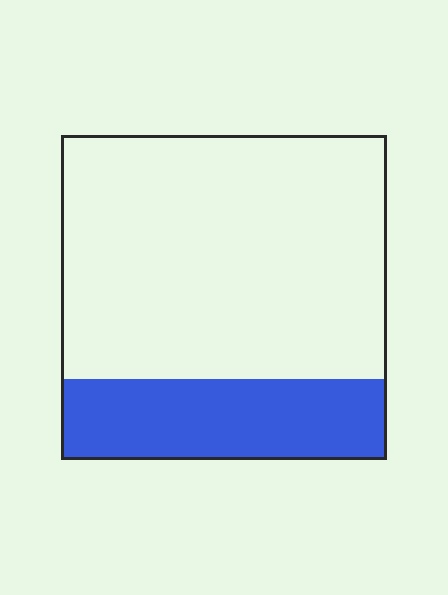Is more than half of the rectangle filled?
No.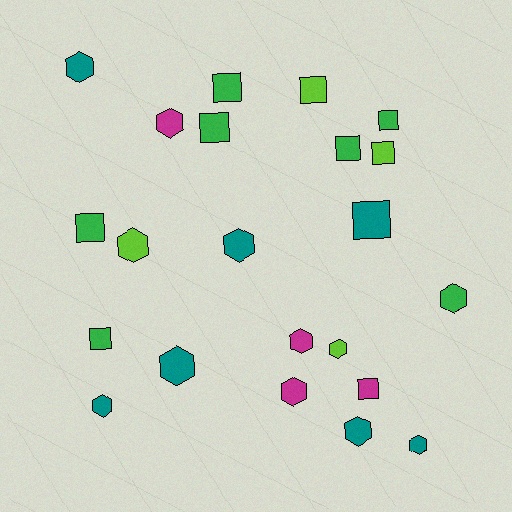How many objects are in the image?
There are 22 objects.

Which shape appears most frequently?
Hexagon, with 12 objects.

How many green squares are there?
There are 6 green squares.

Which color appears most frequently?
Green, with 7 objects.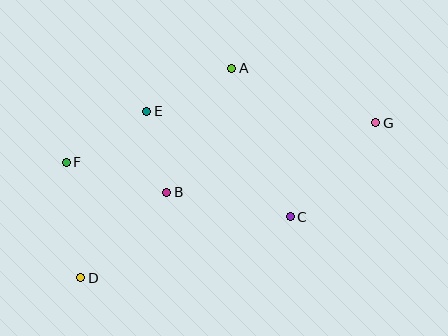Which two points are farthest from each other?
Points D and G are farthest from each other.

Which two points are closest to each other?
Points B and E are closest to each other.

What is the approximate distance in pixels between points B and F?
The distance between B and F is approximately 105 pixels.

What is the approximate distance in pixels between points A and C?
The distance between A and C is approximately 159 pixels.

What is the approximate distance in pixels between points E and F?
The distance between E and F is approximately 95 pixels.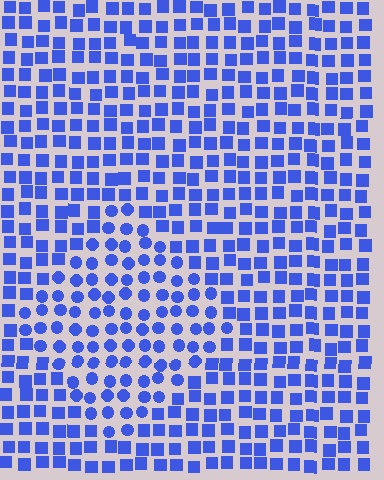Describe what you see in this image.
The image is filled with small blue elements arranged in a uniform grid. A diamond-shaped region contains circles, while the surrounding area contains squares. The boundary is defined purely by the change in element shape.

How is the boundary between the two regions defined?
The boundary is defined by a change in element shape: circles inside vs. squares outside. All elements share the same color and spacing.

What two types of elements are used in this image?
The image uses circles inside the diamond region and squares outside it.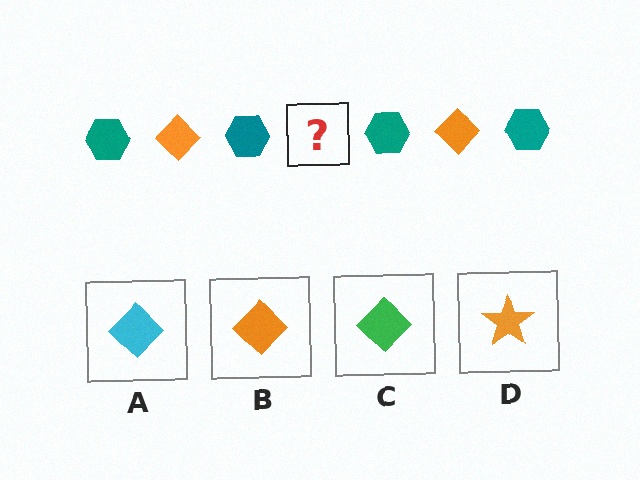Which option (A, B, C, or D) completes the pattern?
B.